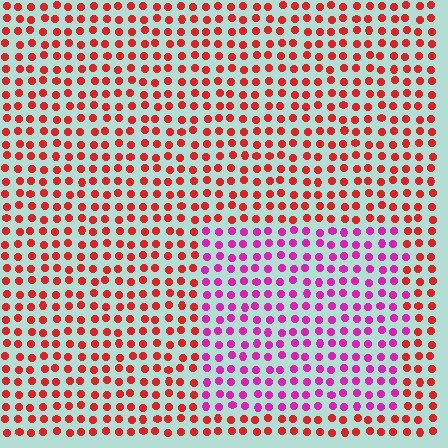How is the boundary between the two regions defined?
The boundary is defined purely by a slight shift in hue (about 47 degrees). Spacing, size, and orientation are identical on both sides.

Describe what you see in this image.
The image is filled with small red elements in a uniform arrangement. A rectangle-shaped region is visible where the elements are tinted to a slightly different hue, forming a subtle color boundary.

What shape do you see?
I see a rectangle.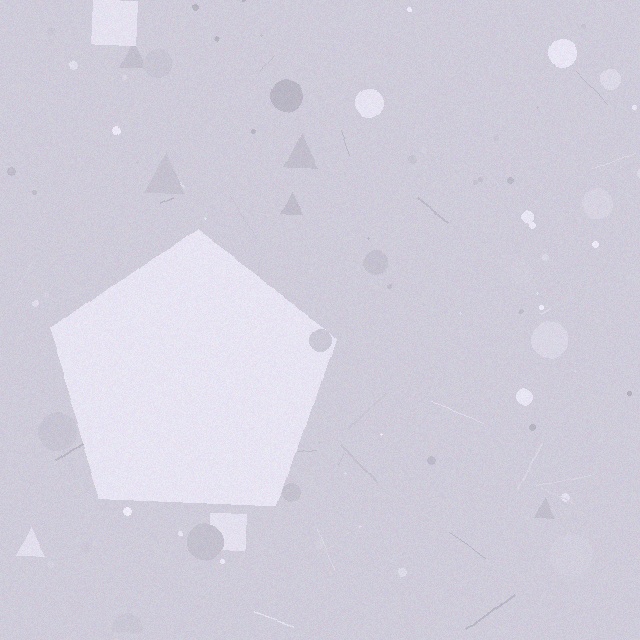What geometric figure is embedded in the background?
A pentagon is embedded in the background.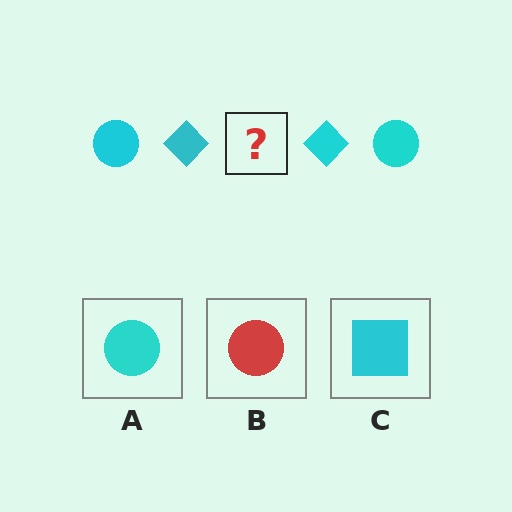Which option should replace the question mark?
Option A.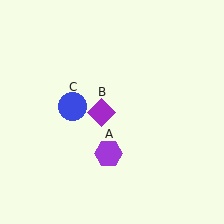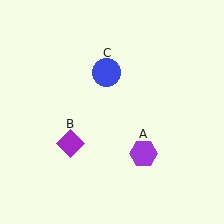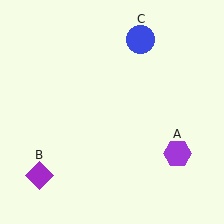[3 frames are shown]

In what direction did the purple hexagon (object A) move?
The purple hexagon (object A) moved right.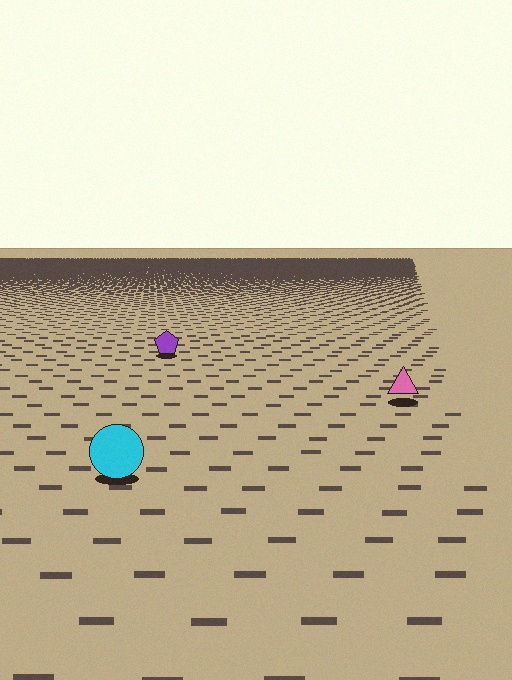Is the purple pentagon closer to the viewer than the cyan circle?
No. The cyan circle is closer — you can tell from the texture gradient: the ground texture is coarser near it.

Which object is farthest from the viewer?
The purple pentagon is farthest from the viewer. It appears smaller and the ground texture around it is denser.